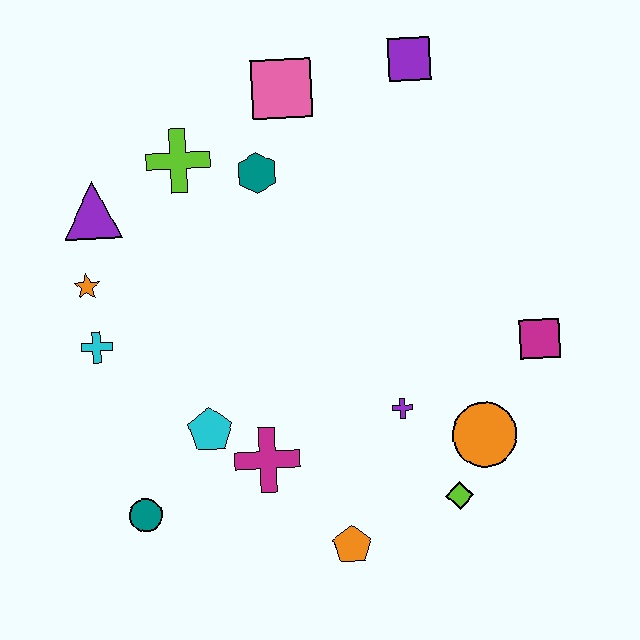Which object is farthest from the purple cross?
The purple triangle is farthest from the purple cross.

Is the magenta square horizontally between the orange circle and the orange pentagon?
No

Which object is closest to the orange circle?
The lime diamond is closest to the orange circle.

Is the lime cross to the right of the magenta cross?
No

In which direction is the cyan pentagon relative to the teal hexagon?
The cyan pentagon is below the teal hexagon.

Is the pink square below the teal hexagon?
No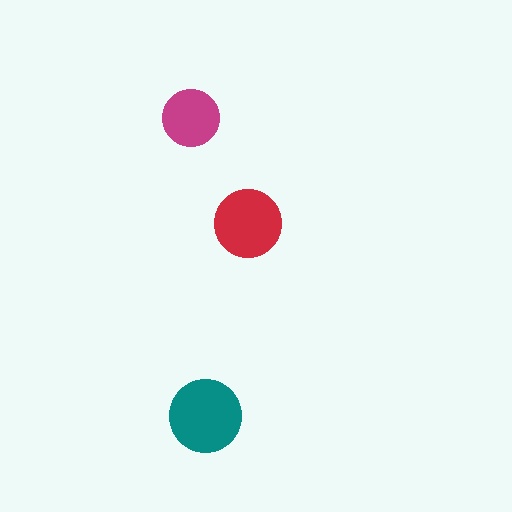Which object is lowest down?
The teal circle is bottommost.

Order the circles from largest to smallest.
the teal one, the red one, the magenta one.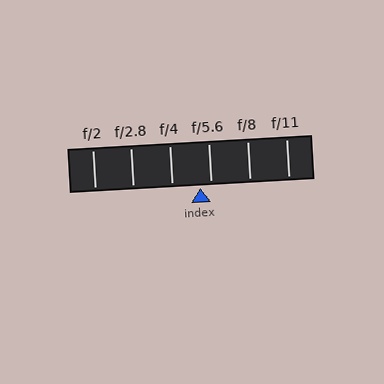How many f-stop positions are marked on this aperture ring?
There are 6 f-stop positions marked.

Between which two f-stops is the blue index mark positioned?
The index mark is between f/4 and f/5.6.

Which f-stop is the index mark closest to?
The index mark is closest to f/5.6.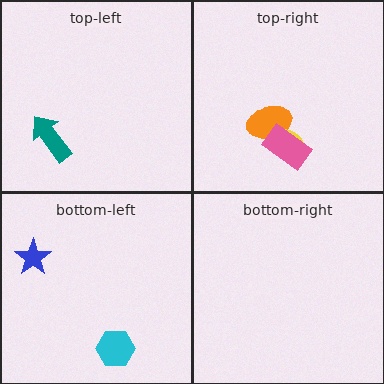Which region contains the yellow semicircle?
The top-right region.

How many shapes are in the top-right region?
3.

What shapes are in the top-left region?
The teal arrow.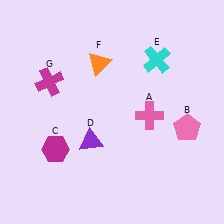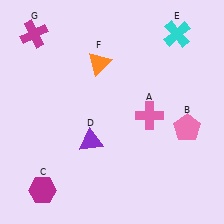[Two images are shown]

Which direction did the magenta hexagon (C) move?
The magenta hexagon (C) moved down.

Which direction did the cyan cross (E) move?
The cyan cross (E) moved up.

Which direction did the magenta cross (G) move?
The magenta cross (G) moved up.